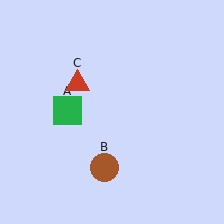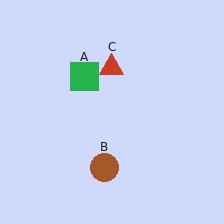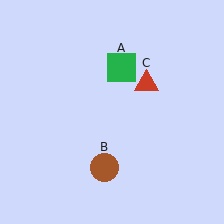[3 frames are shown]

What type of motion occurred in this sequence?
The green square (object A), red triangle (object C) rotated clockwise around the center of the scene.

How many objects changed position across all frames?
2 objects changed position: green square (object A), red triangle (object C).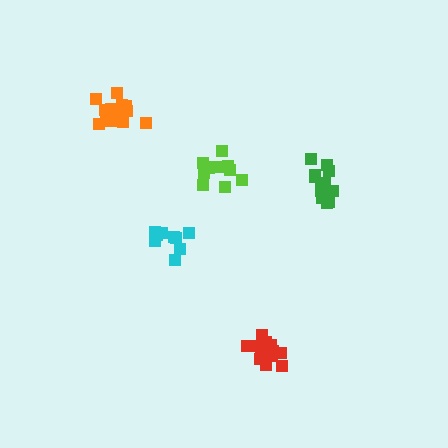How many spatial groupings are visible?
There are 5 spatial groupings.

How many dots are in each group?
Group 1: 9 dots, Group 2: 11 dots, Group 3: 14 dots, Group 4: 14 dots, Group 5: 15 dots (63 total).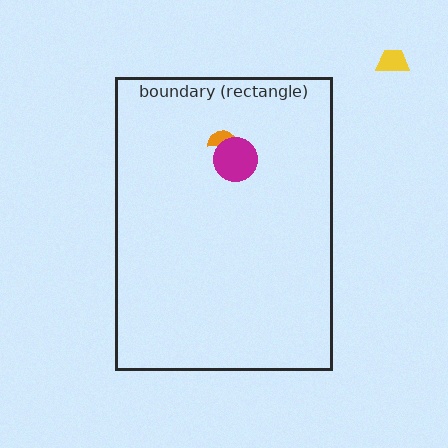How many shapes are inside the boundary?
2 inside, 1 outside.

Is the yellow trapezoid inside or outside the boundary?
Outside.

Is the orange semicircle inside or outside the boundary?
Inside.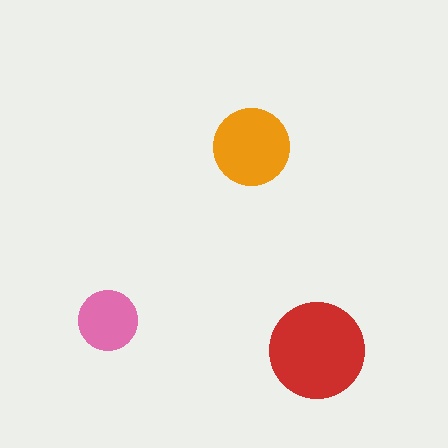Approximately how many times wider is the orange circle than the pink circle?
About 1.5 times wider.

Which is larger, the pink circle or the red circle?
The red one.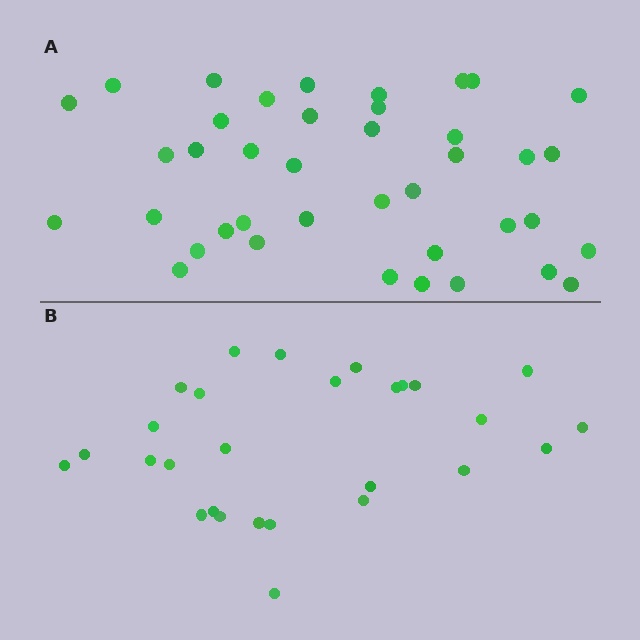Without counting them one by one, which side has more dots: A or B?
Region A (the top region) has more dots.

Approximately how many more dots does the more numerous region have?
Region A has roughly 12 or so more dots than region B.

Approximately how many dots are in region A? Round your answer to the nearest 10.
About 40 dots.